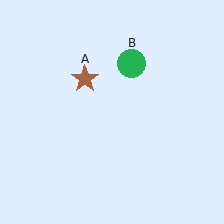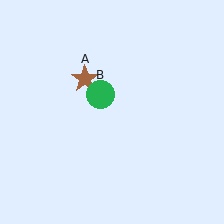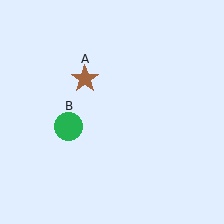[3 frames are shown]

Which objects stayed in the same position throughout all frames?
Brown star (object A) remained stationary.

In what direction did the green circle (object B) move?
The green circle (object B) moved down and to the left.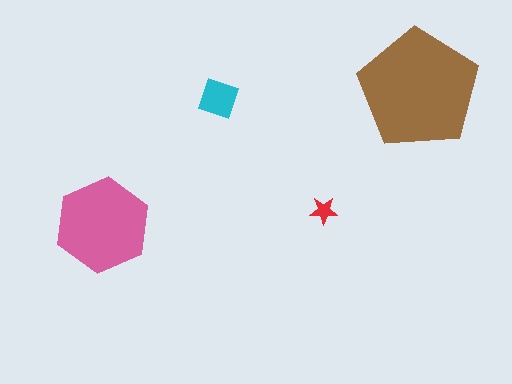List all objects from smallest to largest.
The red star, the cyan diamond, the pink hexagon, the brown pentagon.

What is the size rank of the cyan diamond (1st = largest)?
3rd.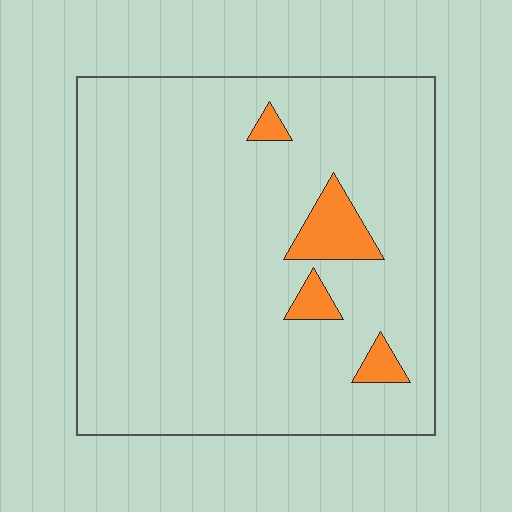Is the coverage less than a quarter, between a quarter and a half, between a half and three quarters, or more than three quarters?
Less than a quarter.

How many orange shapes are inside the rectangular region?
4.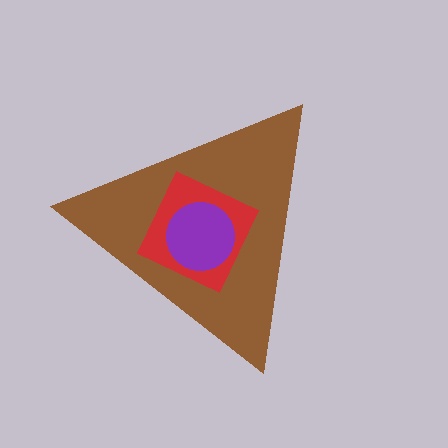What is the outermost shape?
The brown triangle.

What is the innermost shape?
The purple circle.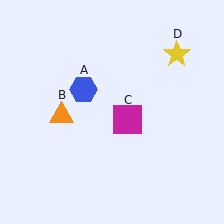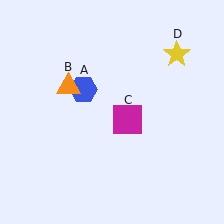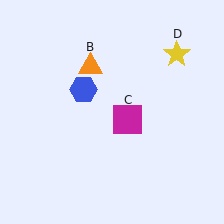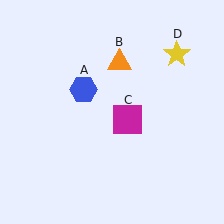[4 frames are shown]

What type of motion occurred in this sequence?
The orange triangle (object B) rotated clockwise around the center of the scene.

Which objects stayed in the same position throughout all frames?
Blue hexagon (object A) and magenta square (object C) and yellow star (object D) remained stationary.